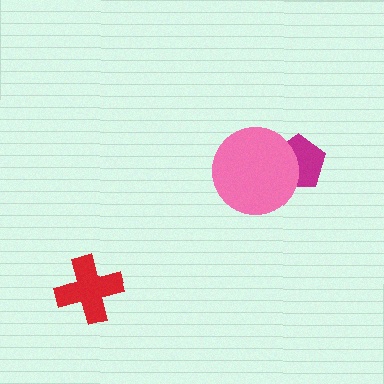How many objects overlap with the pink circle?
1 object overlaps with the pink circle.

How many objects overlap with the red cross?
0 objects overlap with the red cross.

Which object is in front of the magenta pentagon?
The pink circle is in front of the magenta pentagon.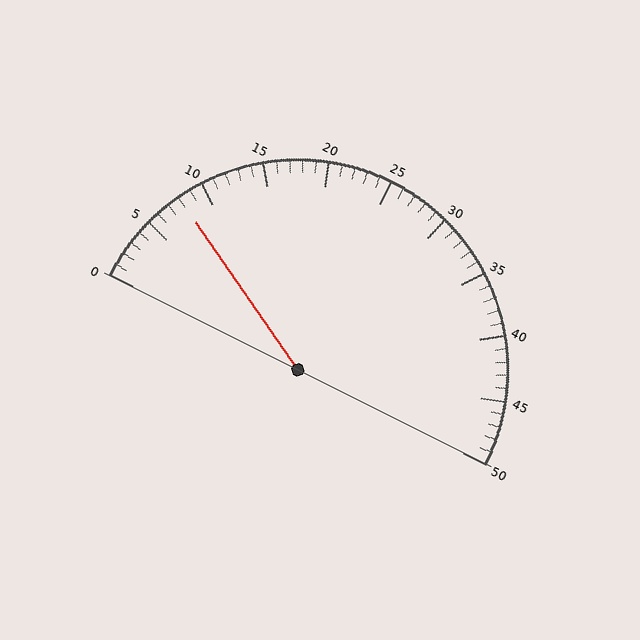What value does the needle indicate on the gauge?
The needle indicates approximately 8.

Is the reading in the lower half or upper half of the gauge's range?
The reading is in the lower half of the range (0 to 50).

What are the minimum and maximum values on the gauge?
The gauge ranges from 0 to 50.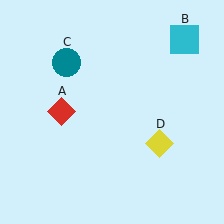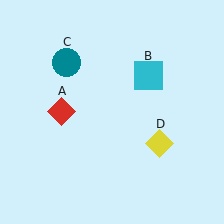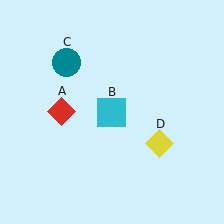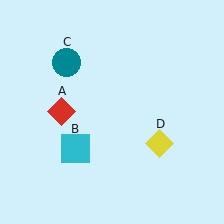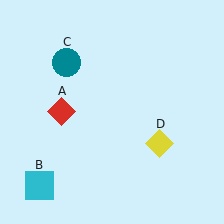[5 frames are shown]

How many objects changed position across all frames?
1 object changed position: cyan square (object B).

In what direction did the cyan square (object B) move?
The cyan square (object B) moved down and to the left.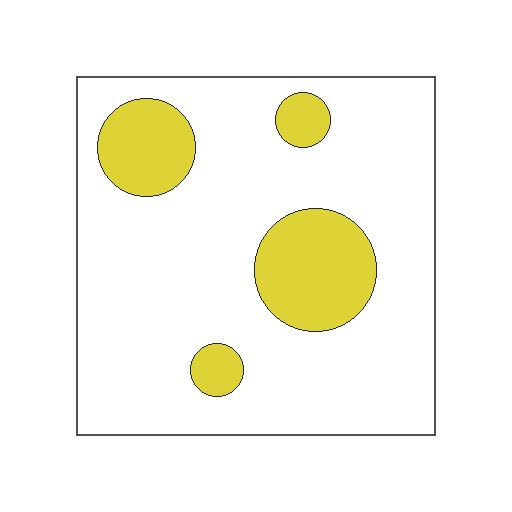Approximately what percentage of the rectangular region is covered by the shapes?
Approximately 20%.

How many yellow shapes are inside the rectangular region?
4.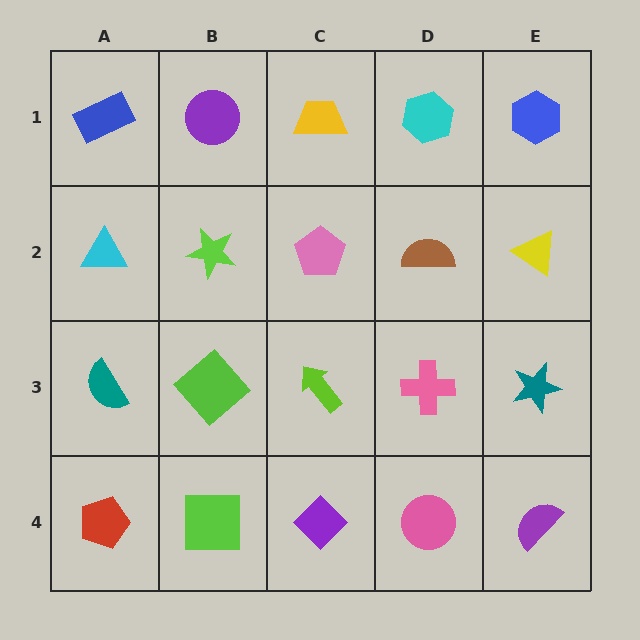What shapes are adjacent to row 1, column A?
A cyan triangle (row 2, column A), a purple circle (row 1, column B).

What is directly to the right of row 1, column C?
A cyan hexagon.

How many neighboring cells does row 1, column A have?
2.